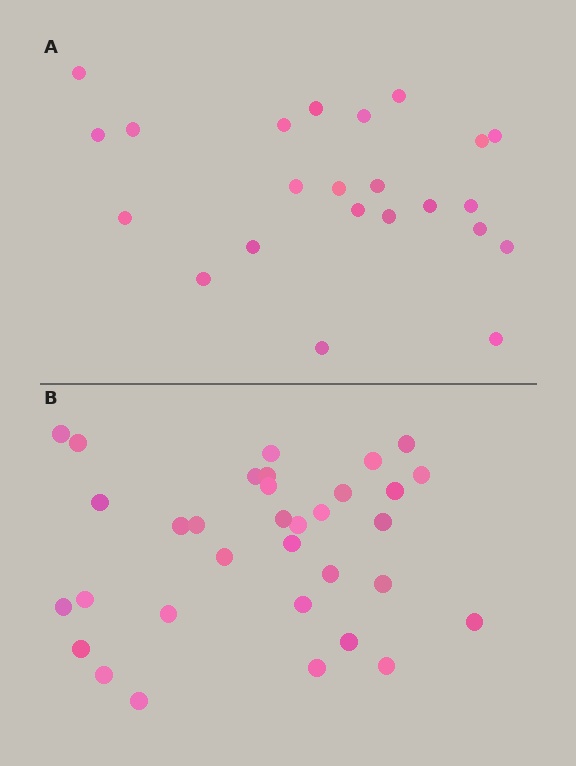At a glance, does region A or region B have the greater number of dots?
Region B (the bottom region) has more dots.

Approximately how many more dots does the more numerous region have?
Region B has roughly 10 or so more dots than region A.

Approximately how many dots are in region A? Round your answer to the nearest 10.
About 20 dots. (The exact count is 23, which rounds to 20.)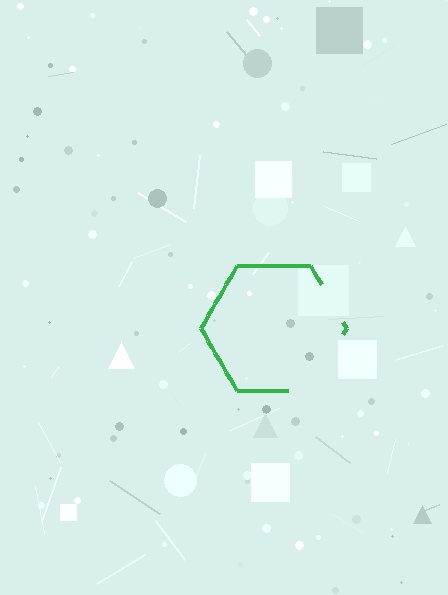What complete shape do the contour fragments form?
The contour fragments form a hexagon.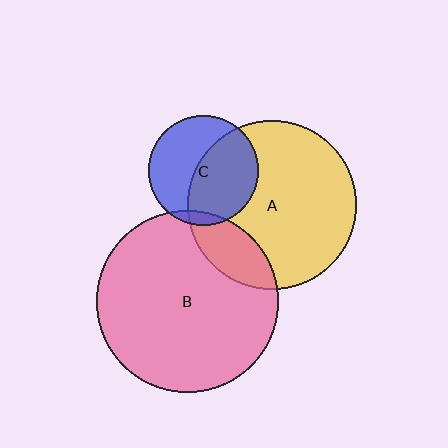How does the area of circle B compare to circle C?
Approximately 2.7 times.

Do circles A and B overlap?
Yes.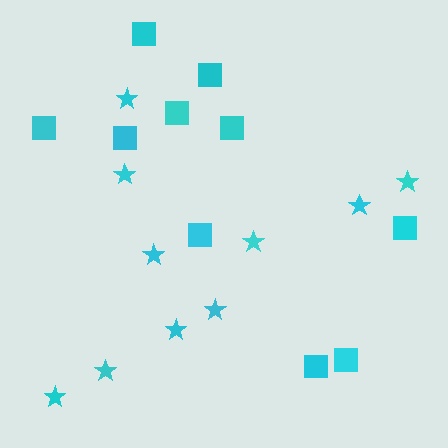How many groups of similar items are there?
There are 2 groups: one group of stars (10) and one group of squares (10).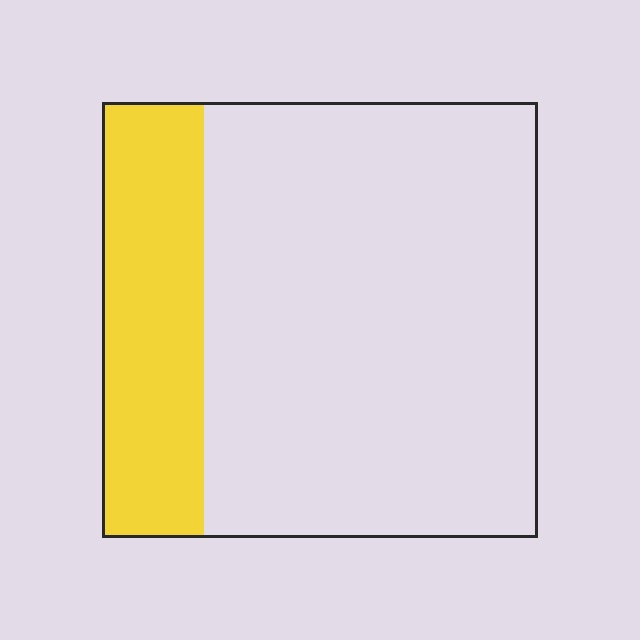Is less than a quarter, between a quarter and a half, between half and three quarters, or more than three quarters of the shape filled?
Less than a quarter.